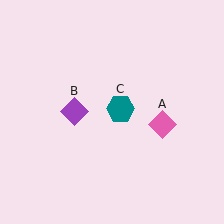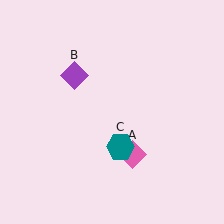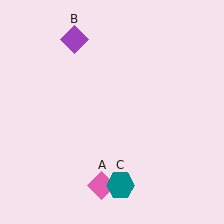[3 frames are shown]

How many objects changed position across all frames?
3 objects changed position: pink diamond (object A), purple diamond (object B), teal hexagon (object C).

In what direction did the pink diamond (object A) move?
The pink diamond (object A) moved down and to the left.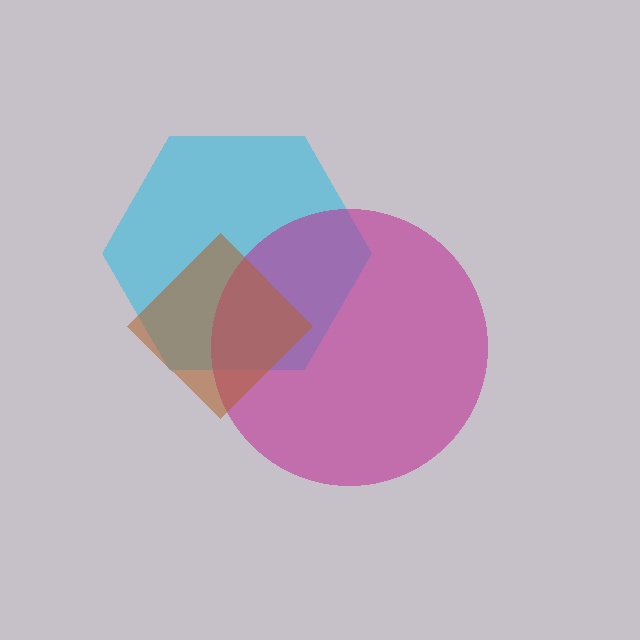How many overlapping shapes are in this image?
There are 3 overlapping shapes in the image.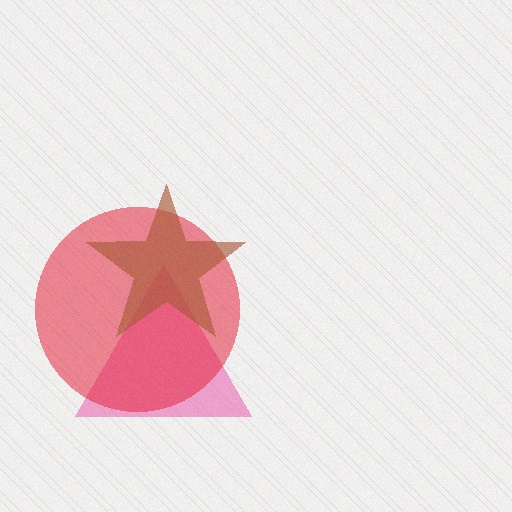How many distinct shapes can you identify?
There are 3 distinct shapes: a pink triangle, a red circle, a brown star.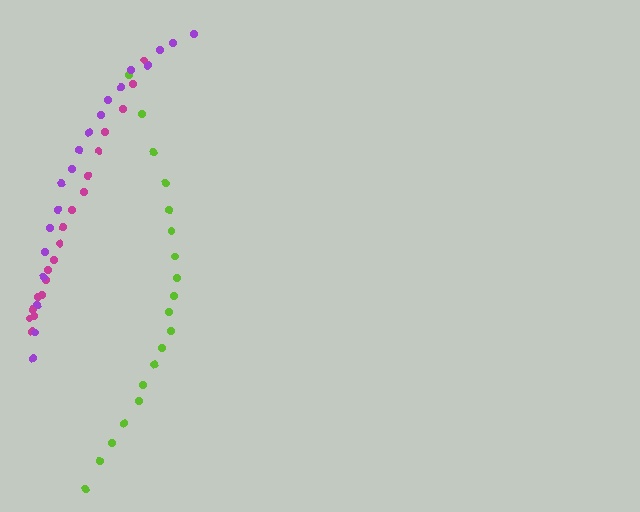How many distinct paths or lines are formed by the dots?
There are 3 distinct paths.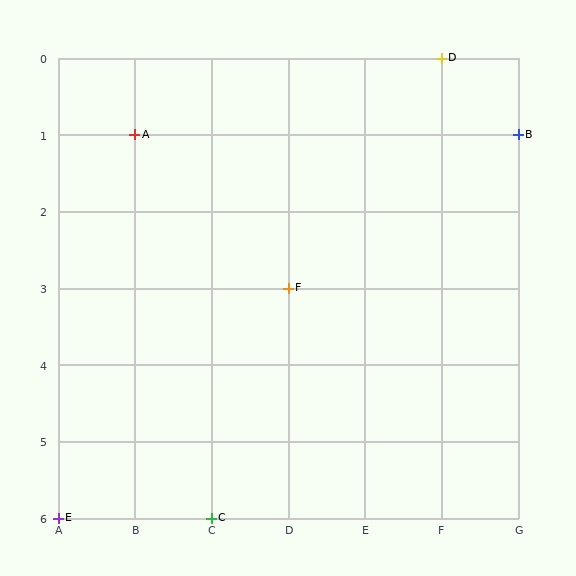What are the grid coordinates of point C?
Point C is at grid coordinates (C, 6).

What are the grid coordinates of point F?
Point F is at grid coordinates (D, 3).